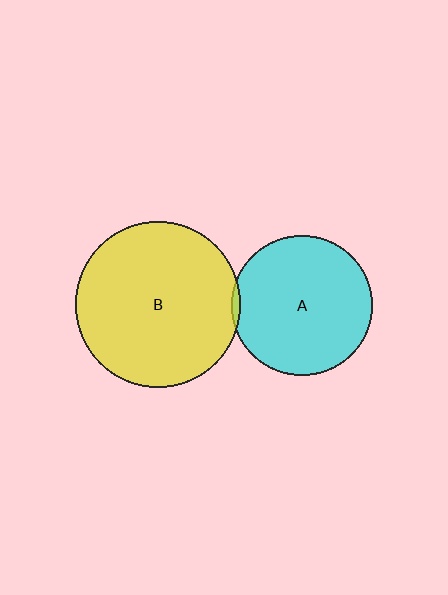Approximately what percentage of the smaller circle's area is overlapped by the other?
Approximately 5%.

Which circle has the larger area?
Circle B (yellow).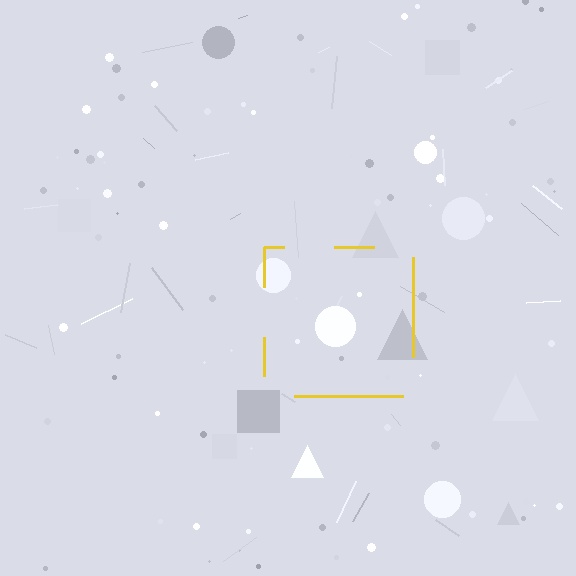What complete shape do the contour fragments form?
The contour fragments form a square.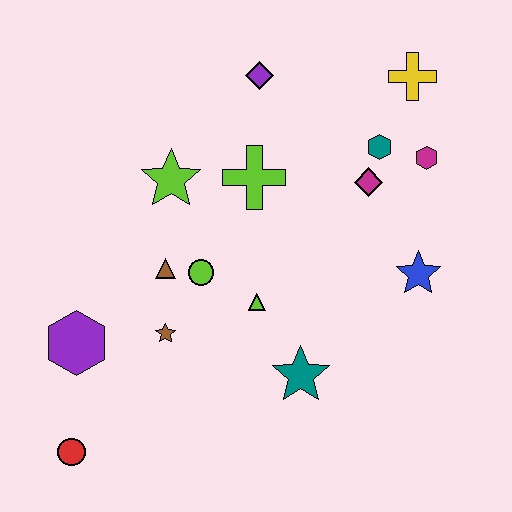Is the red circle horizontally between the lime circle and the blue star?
No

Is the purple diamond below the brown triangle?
No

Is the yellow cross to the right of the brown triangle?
Yes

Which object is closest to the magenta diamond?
The teal hexagon is closest to the magenta diamond.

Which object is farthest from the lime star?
The red circle is farthest from the lime star.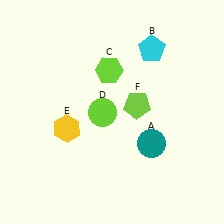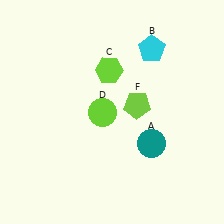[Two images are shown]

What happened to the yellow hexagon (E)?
The yellow hexagon (E) was removed in Image 2. It was in the bottom-left area of Image 1.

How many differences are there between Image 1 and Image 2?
There is 1 difference between the two images.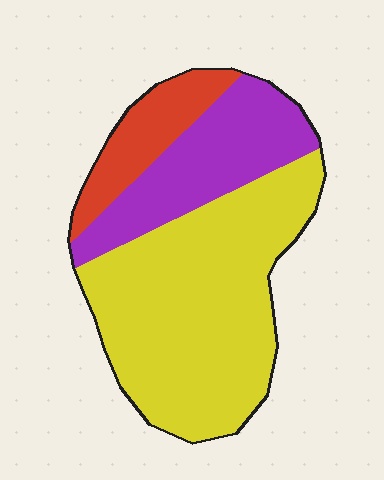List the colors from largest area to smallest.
From largest to smallest: yellow, purple, red.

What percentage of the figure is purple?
Purple covers 26% of the figure.